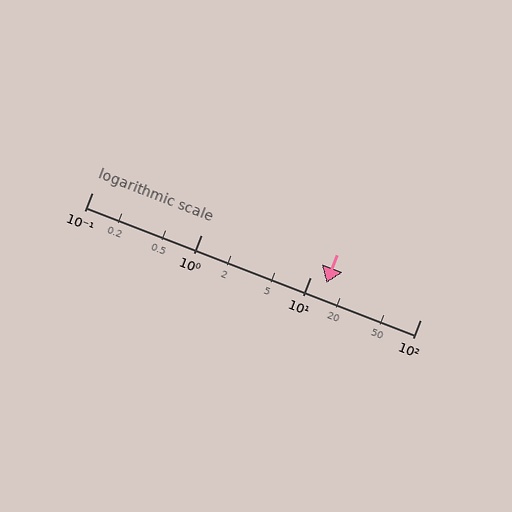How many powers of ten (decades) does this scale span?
The scale spans 3 decades, from 0.1 to 100.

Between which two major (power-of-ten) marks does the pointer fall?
The pointer is between 10 and 100.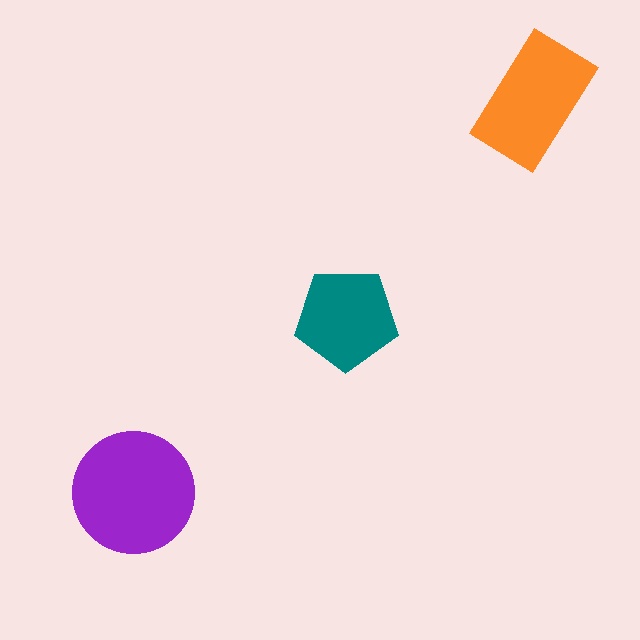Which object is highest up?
The orange rectangle is topmost.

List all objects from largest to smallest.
The purple circle, the orange rectangle, the teal pentagon.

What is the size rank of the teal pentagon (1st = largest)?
3rd.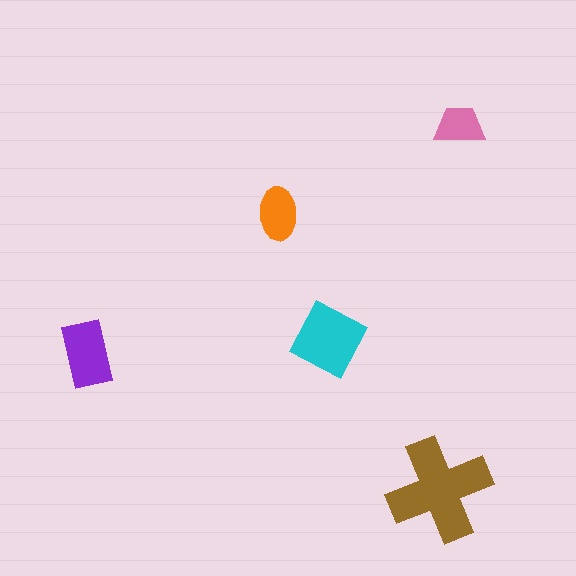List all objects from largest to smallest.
The brown cross, the cyan square, the purple rectangle, the orange ellipse, the pink trapezoid.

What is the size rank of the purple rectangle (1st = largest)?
3rd.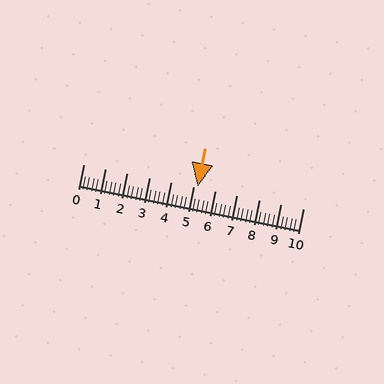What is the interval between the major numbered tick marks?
The major tick marks are spaced 1 units apart.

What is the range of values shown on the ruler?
The ruler shows values from 0 to 10.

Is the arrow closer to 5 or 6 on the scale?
The arrow is closer to 5.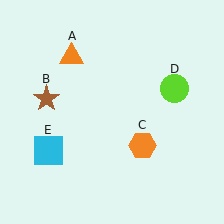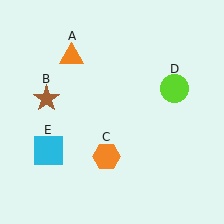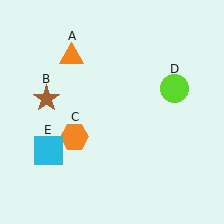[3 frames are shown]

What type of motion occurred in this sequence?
The orange hexagon (object C) rotated clockwise around the center of the scene.